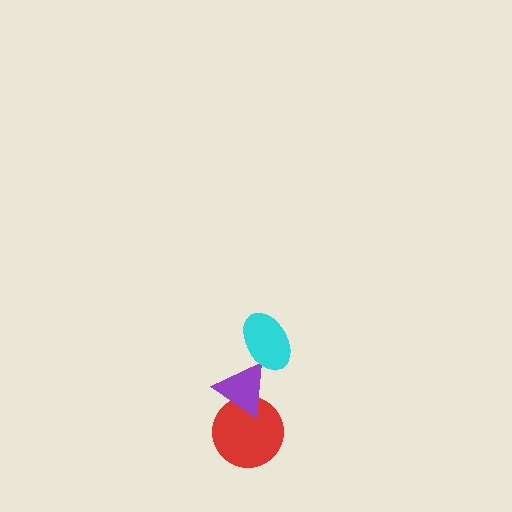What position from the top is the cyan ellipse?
The cyan ellipse is 1st from the top.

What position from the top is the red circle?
The red circle is 3rd from the top.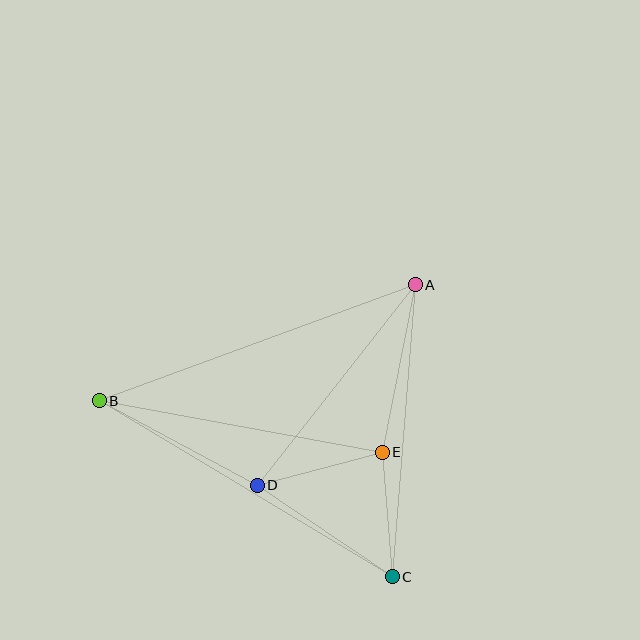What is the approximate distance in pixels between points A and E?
The distance between A and E is approximately 170 pixels.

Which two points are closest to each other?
Points C and E are closest to each other.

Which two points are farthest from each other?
Points B and C are farthest from each other.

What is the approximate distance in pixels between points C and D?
The distance between C and D is approximately 163 pixels.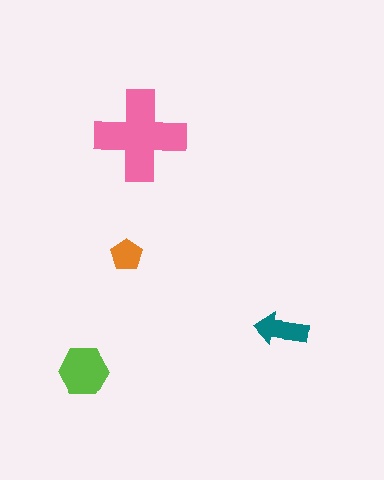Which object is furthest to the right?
The teal arrow is rightmost.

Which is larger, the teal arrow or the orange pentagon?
The teal arrow.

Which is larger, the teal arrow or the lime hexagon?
The lime hexagon.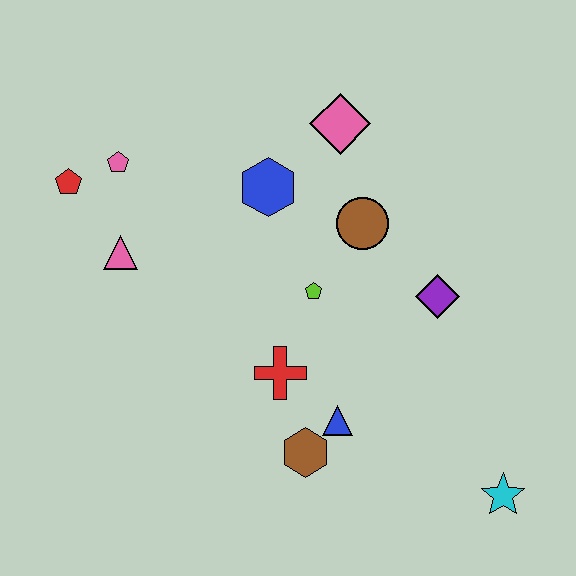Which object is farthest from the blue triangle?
The red pentagon is farthest from the blue triangle.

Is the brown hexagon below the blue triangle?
Yes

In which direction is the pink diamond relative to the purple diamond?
The pink diamond is above the purple diamond.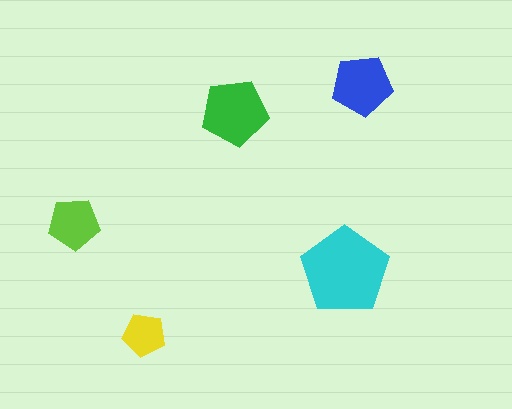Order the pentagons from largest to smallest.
the cyan one, the green one, the blue one, the lime one, the yellow one.